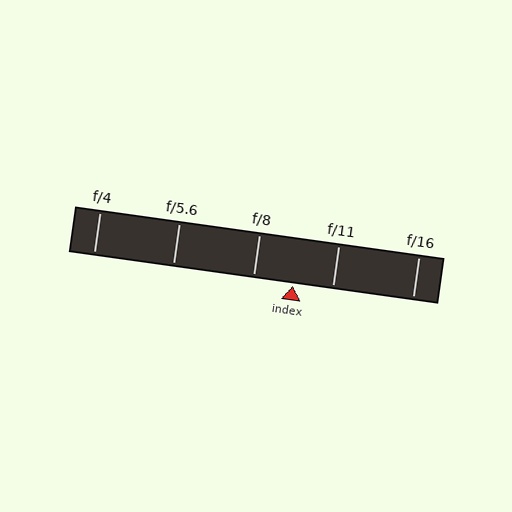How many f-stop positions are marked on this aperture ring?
There are 5 f-stop positions marked.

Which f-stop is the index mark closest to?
The index mark is closest to f/11.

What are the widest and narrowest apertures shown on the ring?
The widest aperture shown is f/4 and the narrowest is f/16.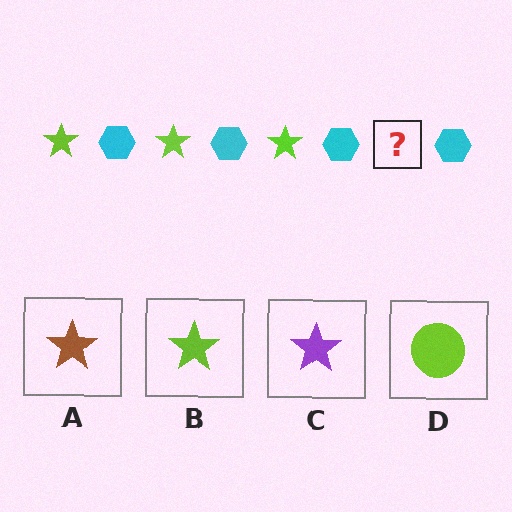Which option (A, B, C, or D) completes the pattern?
B.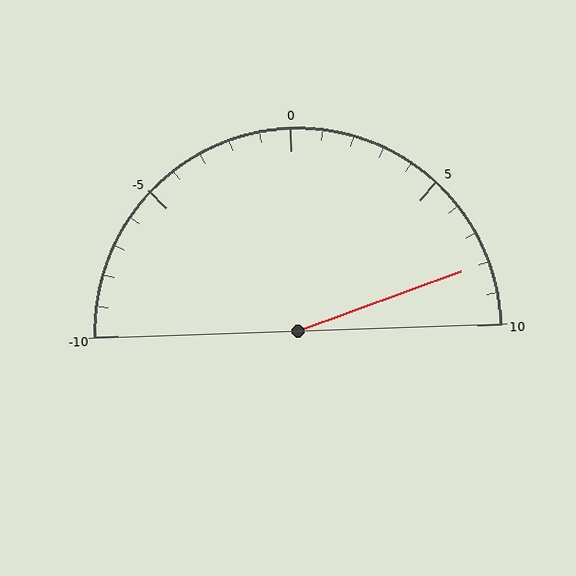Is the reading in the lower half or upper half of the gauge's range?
The reading is in the upper half of the range (-10 to 10).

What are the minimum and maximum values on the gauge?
The gauge ranges from -10 to 10.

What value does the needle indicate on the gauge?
The needle indicates approximately 8.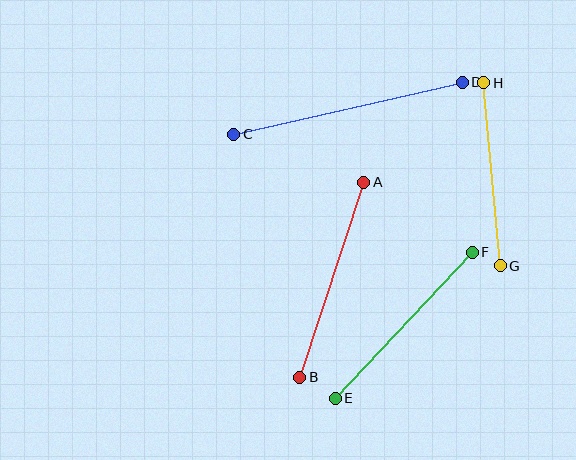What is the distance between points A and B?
The distance is approximately 205 pixels.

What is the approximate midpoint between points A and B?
The midpoint is at approximately (332, 280) pixels.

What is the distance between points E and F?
The distance is approximately 200 pixels.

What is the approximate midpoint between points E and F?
The midpoint is at approximately (404, 325) pixels.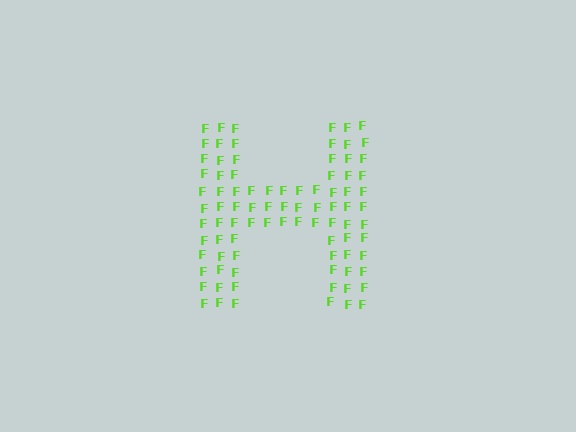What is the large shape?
The large shape is the letter H.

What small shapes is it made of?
It is made of small letter F's.